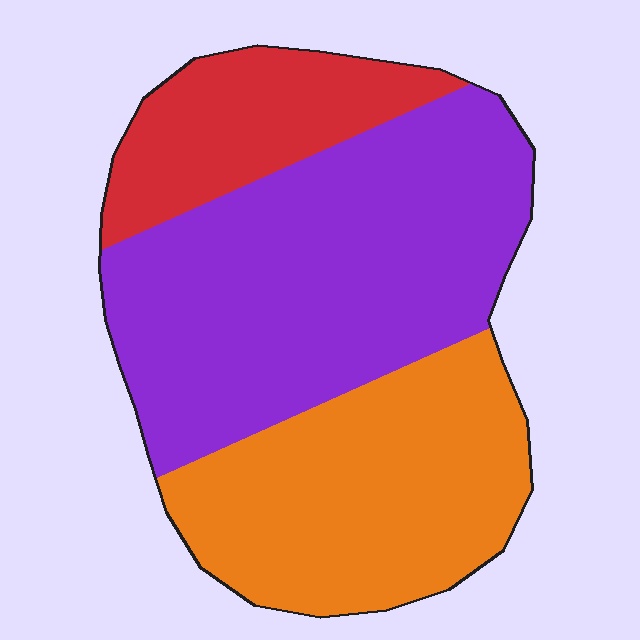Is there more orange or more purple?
Purple.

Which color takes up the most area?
Purple, at roughly 50%.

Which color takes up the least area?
Red, at roughly 20%.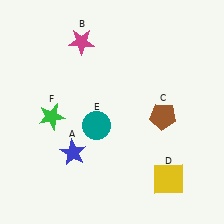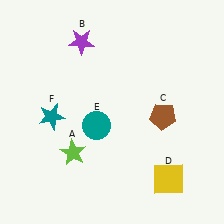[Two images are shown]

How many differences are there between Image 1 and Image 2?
There are 3 differences between the two images.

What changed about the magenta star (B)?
In Image 1, B is magenta. In Image 2, it changed to purple.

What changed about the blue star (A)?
In Image 1, A is blue. In Image 2, it changed to lime.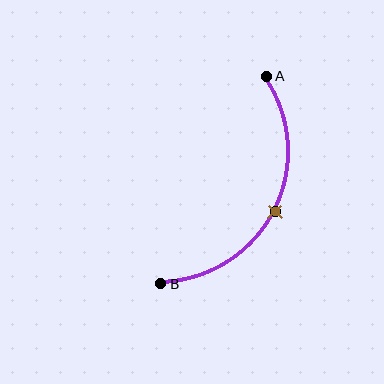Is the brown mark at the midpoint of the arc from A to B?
Yes. The brown mark lies on the arc at equal arc-length from both A and B — it is the arc midpoint.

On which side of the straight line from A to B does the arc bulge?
The arc bulges to the right of the straight line connecting A and B.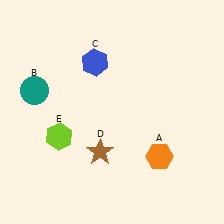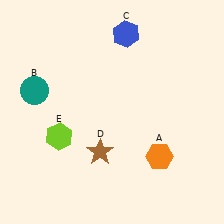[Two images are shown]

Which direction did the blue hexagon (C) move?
The blue hexagon (C) moved right.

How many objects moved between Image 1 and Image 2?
1 object moved between the two images.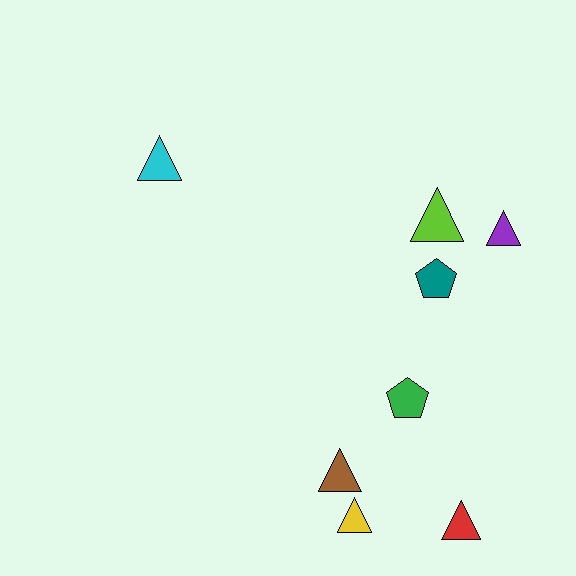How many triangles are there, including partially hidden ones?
There are 6 triangles.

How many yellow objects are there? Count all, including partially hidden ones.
There is 1 yellow object.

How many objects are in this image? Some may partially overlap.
There are 8 objects.